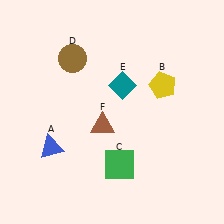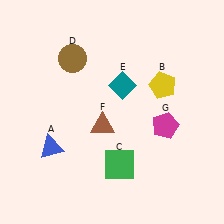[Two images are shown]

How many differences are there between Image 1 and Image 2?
There is 1 difference between the two images.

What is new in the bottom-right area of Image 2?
A magenta pentagon (G) was added in the bottom-right area of Image 2.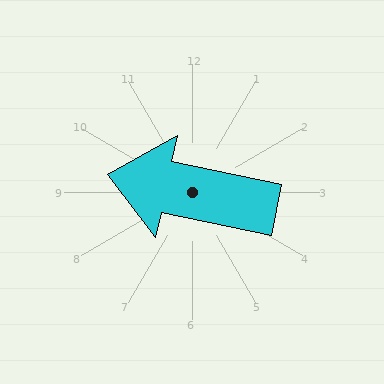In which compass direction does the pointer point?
West.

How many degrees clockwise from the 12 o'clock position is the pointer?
Approximately 282 degrees.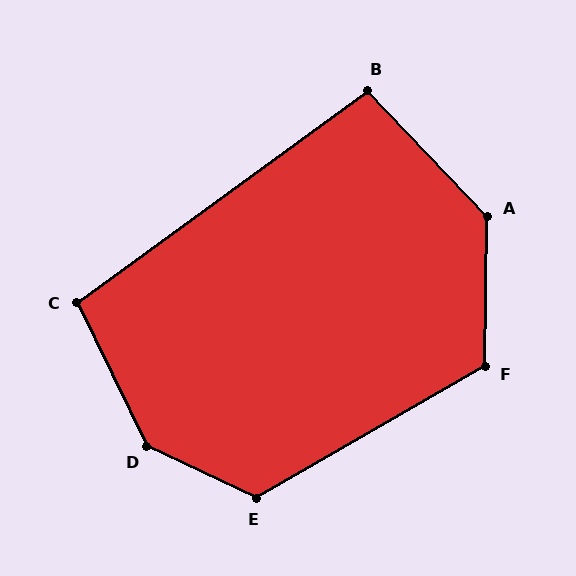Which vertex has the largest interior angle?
D, at approximately 141 degrees.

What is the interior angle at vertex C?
Approximately 100 degrees (obtuse).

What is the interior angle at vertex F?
Approximately 121 degrees (obtuse).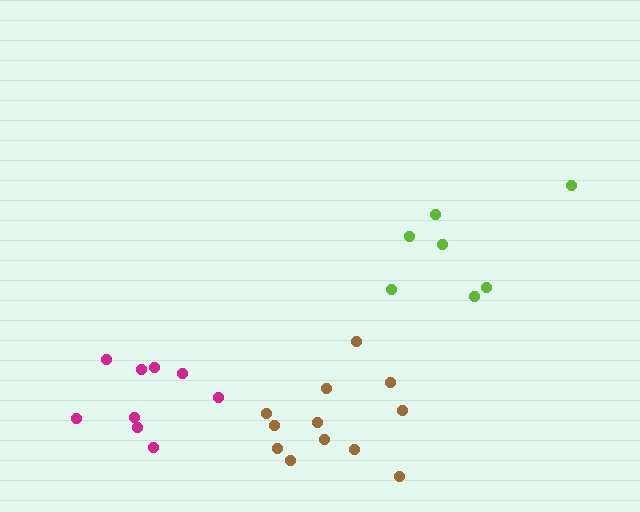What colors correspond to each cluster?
The clusters are colored: lime, brown, magenta.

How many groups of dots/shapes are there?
There are 3 groups.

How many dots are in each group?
Group 1: 7 dots, Group 2: 12 dots, Group 3: 9 dots (28 total).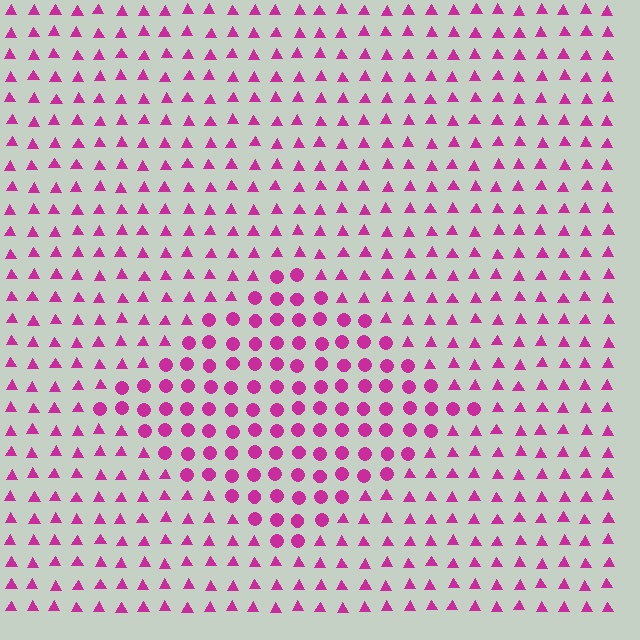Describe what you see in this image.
The image is filled with small magenta elements arranged in a uniform grid. A diamond-shaped region contains circles, while the surrounding area contains triangles. The boundary is defined purely by the change in element shape.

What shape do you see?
I see a diamond.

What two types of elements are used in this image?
The image uses circles inside the diamond region and triangles outside it.